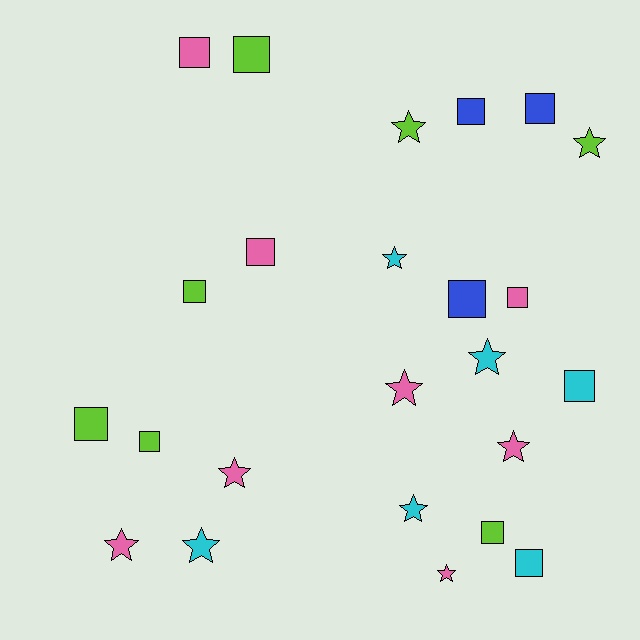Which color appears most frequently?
Pink, with 8 objects.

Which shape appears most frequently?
Square, with 13 objects.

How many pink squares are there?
There are 3 pink squares.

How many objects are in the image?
There are 24 objects.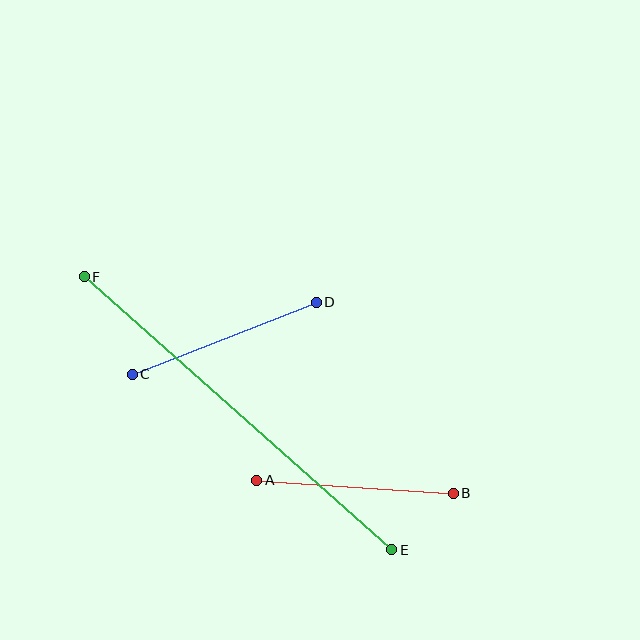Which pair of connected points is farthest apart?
Points E and F are farthest apart.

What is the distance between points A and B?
The distance is approximately 197 pixels.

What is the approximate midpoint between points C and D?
The midpoint is at approximately (224, 338) pixels.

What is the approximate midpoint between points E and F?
The midpoint is at approximately (238, 413) pixels.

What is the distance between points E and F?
The distance is approximately 411 pixels.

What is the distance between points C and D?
The distance is approximately 198 pixels.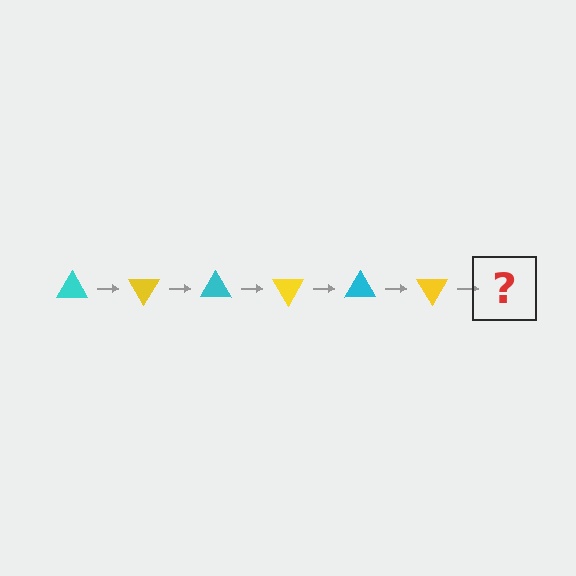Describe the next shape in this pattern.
It should be a cyan triangle, rotated 360 degrees from the start.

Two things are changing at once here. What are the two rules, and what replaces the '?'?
The two rules are that it rotates 60 degrees each step and the color cycles through cyan and yellow. The '?' should be a cyan triangle, rotated 360 degrees from the start.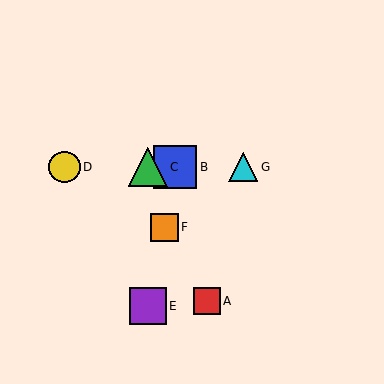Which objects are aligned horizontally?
Objects B, C, D, G are aligned horizontally.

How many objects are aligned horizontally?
4 objects (B, C, D, G) are aligned horizontally.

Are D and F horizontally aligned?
No, D is at y≈167 and F is at y≈227.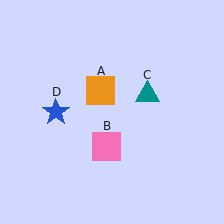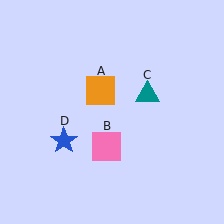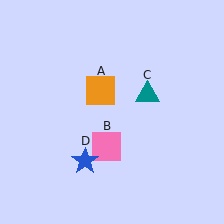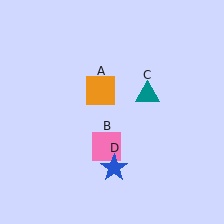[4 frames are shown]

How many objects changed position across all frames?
1 object changed position: blue star (object D).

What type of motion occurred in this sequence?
The blue star (object D) rotated counterclockwise around the center of the scene.